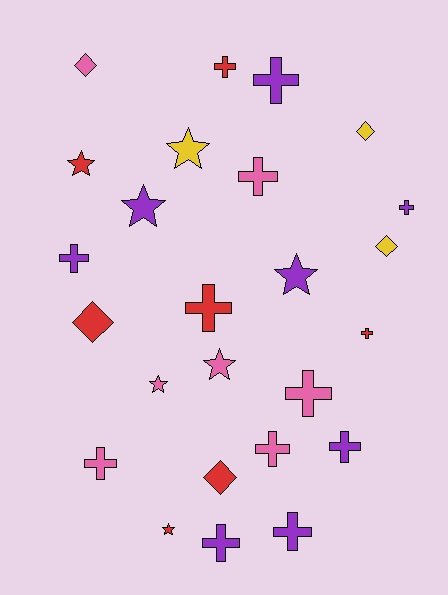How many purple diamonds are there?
There are no purple diamonds.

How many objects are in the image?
There are 25 objects.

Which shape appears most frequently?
Cross, with 13 objects.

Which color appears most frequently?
Purple, with 8 objects.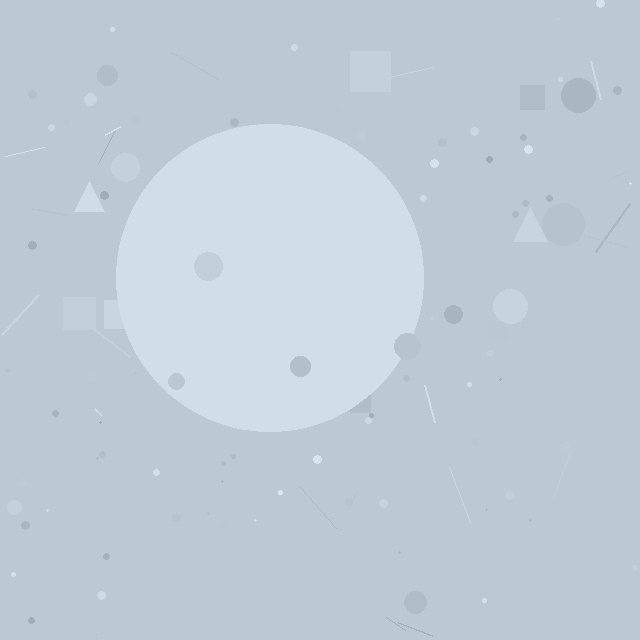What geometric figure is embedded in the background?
A circle is embedded in the background.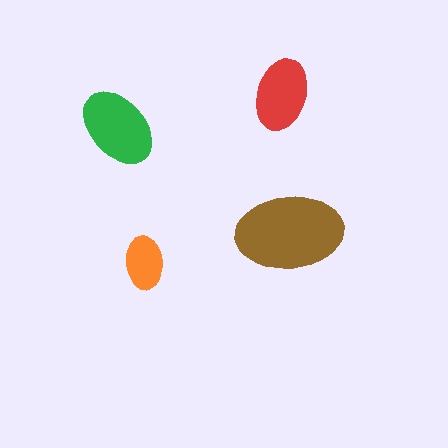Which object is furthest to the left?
The green ellipse is leftmost.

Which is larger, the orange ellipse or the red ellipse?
The red one.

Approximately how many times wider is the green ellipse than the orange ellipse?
About 1.5 times wider.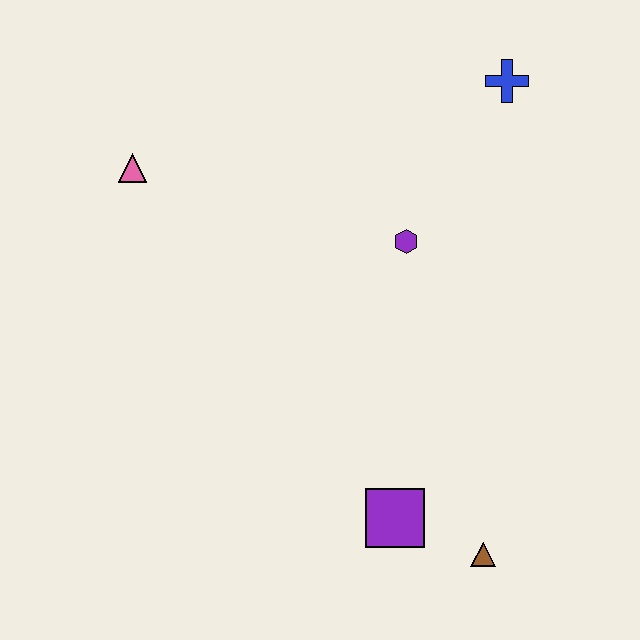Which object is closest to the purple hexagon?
The blue cross is closest to the purple hexagon.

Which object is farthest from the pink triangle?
The brown triangle is farthest from the pink triangle.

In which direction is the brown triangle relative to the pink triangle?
The brown triangle is below the pink triangle.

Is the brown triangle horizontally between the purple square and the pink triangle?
No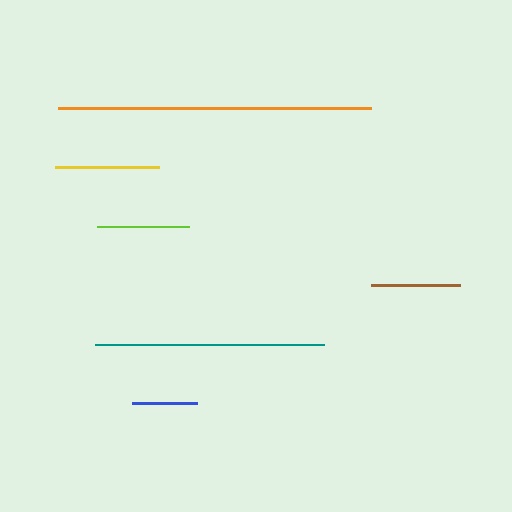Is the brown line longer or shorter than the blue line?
The brown line is longer than the blue line.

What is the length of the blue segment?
The blue segment is approximately 65 pixels long.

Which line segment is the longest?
The orange line is the longest at approximately 312 pixels.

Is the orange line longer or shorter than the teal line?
The orange line is longer than the teal line.